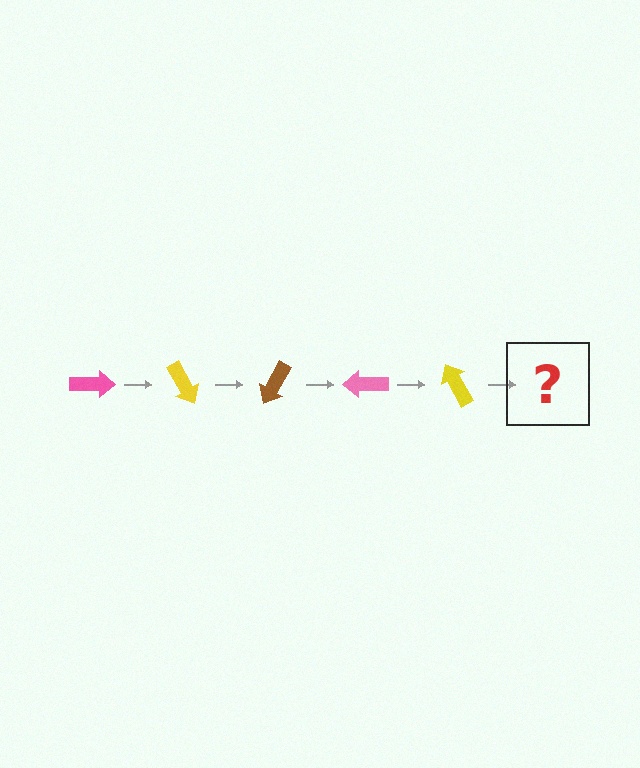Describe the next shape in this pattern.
It should be a brown arrow, rotated 300 degrees from the start.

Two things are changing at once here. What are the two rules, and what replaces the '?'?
The two rules are that it rotates 60 degrees each step and the color cycles through pink, yellow, and brown. The '?' should be a brown arrow, rotated 300 degrees from the start.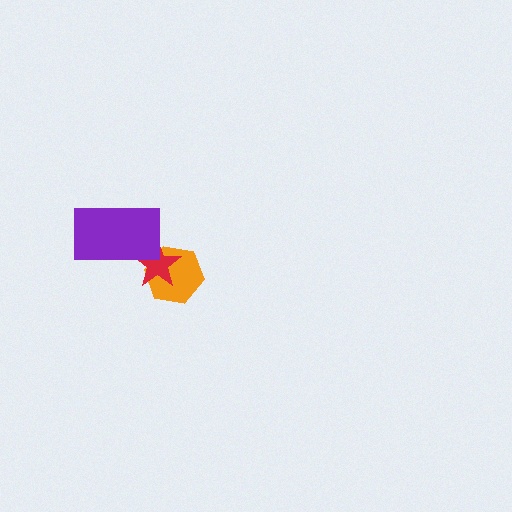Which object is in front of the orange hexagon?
The red star is in front of the orange hexagon.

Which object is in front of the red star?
The purple rectangle is in front of the red star.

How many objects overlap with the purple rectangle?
1 object overlaps with the purple rectangle.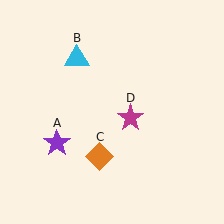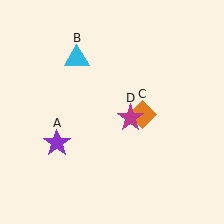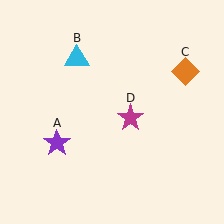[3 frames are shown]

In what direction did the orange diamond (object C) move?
The orange diamond (object C) moved up and to the right.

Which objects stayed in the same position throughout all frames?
Purple star (object A) and cyan triangle (object B) and magenta star (object D) remained stationary.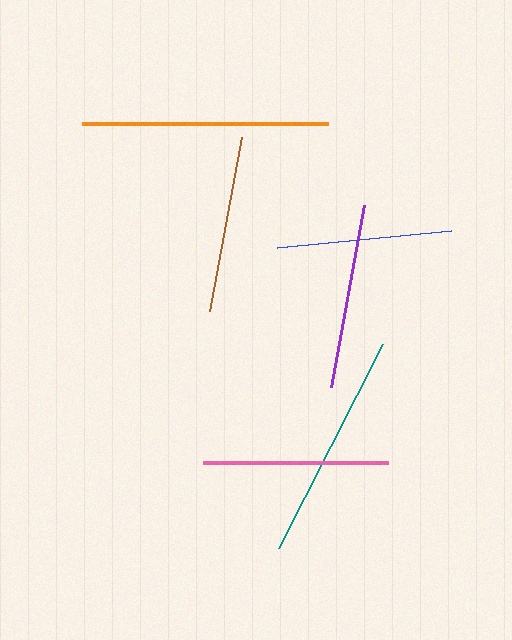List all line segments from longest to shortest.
From longest to shortest: orange, teal, purple, pink, brown, blue.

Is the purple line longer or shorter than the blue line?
The purple line is longer than the blue line.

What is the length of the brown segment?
The brown segment is approximately 177 pixels long.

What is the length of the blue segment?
The blue segment is approximately 175 pixels long.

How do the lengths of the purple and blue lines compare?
The purple and blue lines are approximately the same length.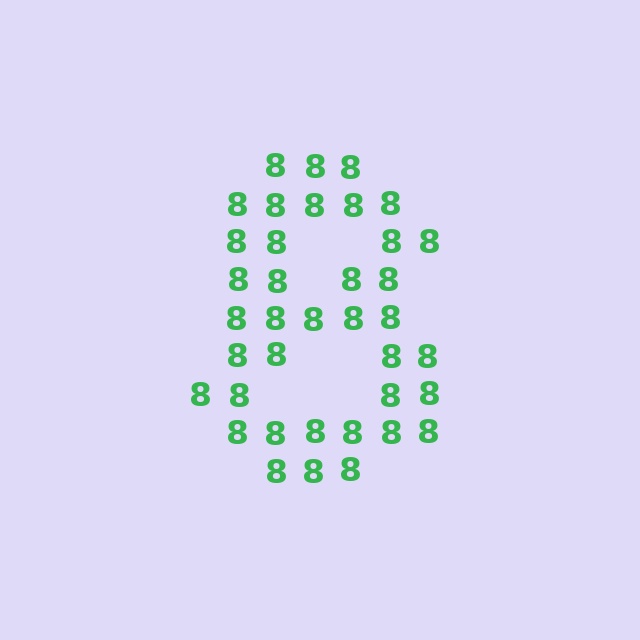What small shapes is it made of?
It is made of small digit 8's.